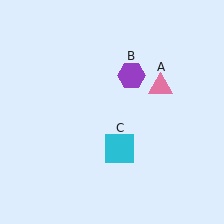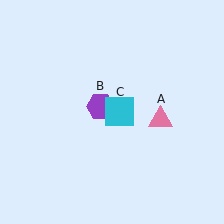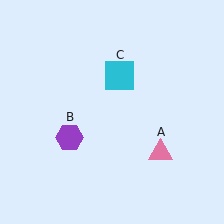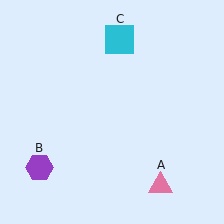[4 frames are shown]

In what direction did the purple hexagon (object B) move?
The purple hexagon (object B) moved down and to the left.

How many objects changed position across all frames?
3 objects changed position: pink triangle (object A), purple hexagon (object B), cyan square (object C).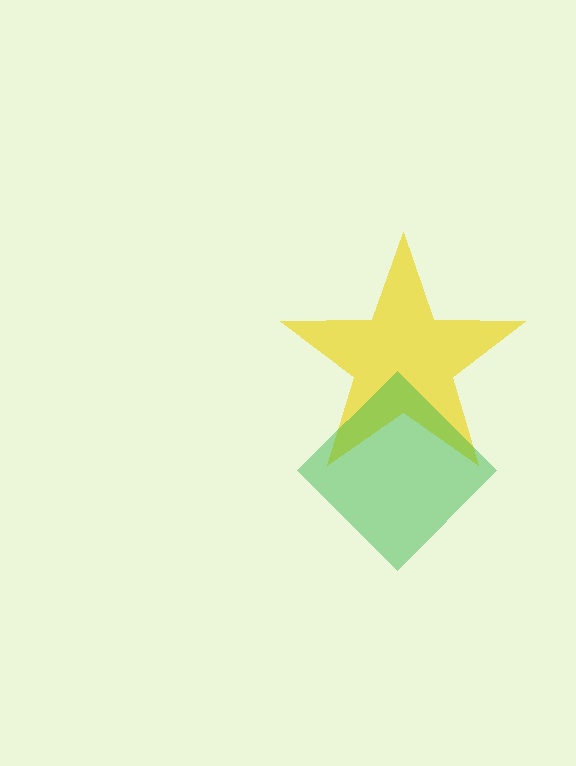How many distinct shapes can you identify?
There are 2 distinct shapes: a yellow star, a green diamond.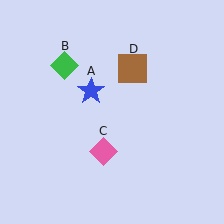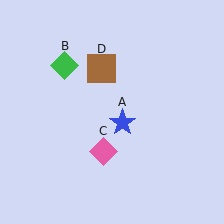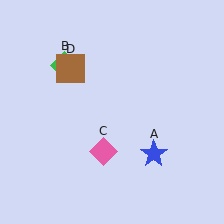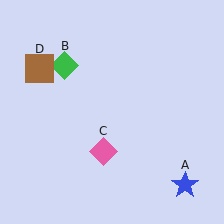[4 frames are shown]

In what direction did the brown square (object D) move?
The brown square (object D) moved left.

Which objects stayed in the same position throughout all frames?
Green diamond (object B) and pink diamond (object C) remained stationary.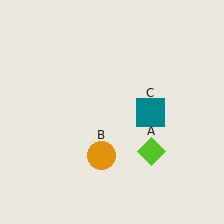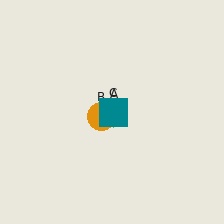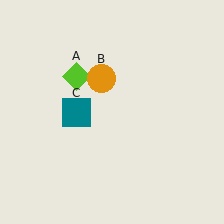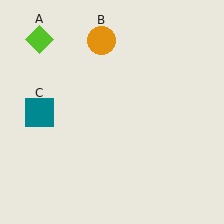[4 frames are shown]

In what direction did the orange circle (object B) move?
The orange circle (object B) moved up.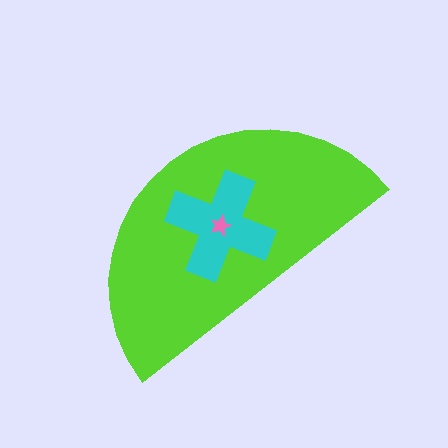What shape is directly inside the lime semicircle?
The cyan cross.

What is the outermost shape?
The lime semicircle.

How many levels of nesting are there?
3.